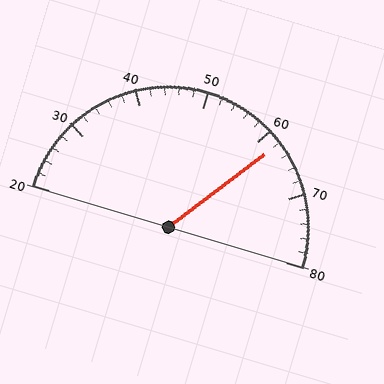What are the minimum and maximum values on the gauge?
The gauge ranges from 20 to 80.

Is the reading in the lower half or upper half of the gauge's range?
The reading is in the upper half of the range (20 to 80).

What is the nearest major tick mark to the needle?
The nearest major tick mark is 60.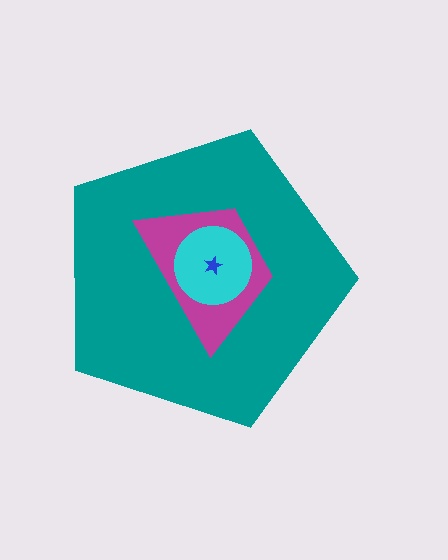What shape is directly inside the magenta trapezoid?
The cyan circle.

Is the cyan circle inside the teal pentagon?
Yes.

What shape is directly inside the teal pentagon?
The magenta trapezoid.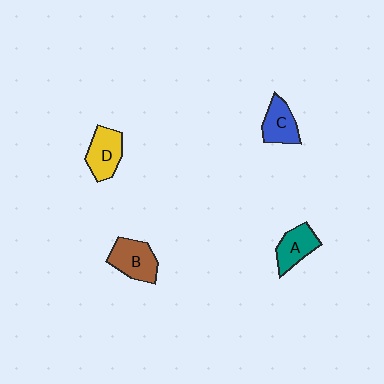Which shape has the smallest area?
Shape C (blue).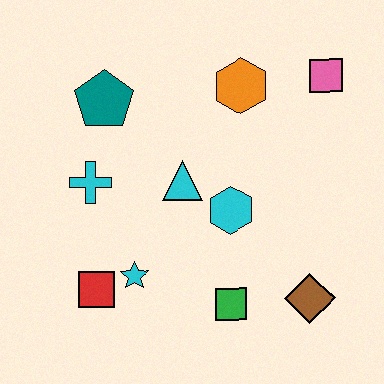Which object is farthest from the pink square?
The red square is farthest from the pink square.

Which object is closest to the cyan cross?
The teal pentagon is closest to the cyan cross.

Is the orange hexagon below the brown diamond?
No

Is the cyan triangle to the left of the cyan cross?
No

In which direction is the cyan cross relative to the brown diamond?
The cyan cross is to the left of the brown diamond.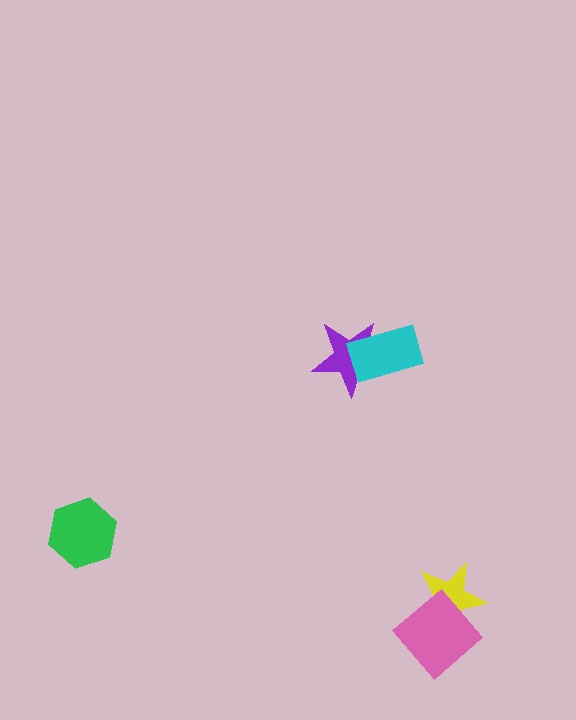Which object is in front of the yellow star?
The pink diamond is in front of the yellow star.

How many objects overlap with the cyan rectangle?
1 object overlaps with the cyan rectangle.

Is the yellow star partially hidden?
Yes, it is partially covered by another shape.